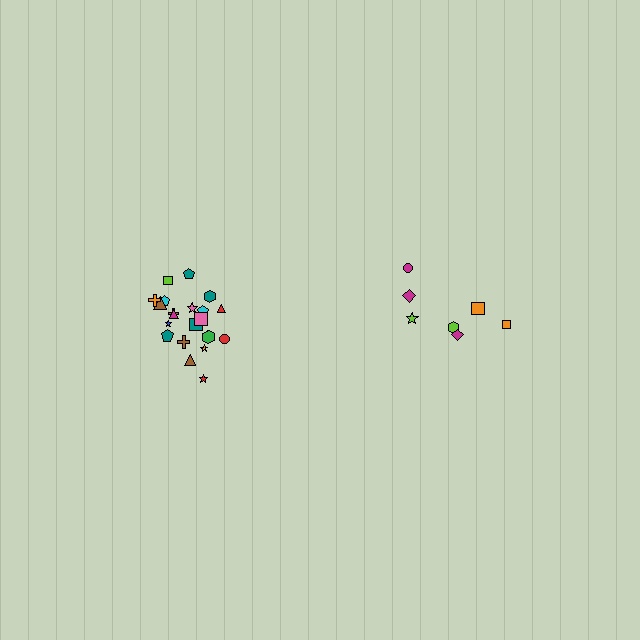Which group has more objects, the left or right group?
The left group.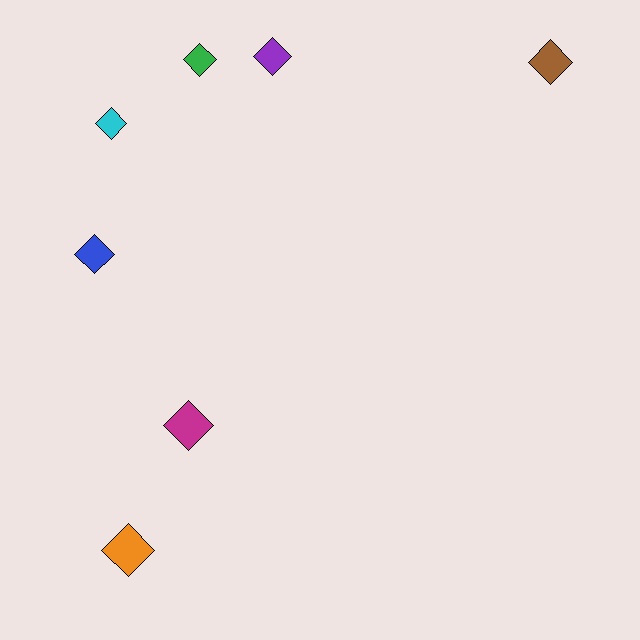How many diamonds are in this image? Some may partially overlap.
There are 7 diamonds.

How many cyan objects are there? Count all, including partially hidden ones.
There is 1 cyan object.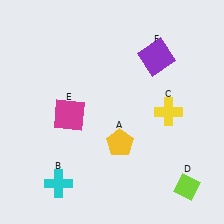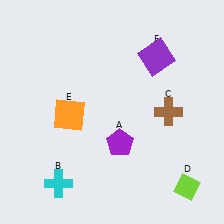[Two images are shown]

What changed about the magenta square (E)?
In Image 1, E is magenta. In Image 2, it changed to orange.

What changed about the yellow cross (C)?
In Image 1, C is yellow. In Image 2, it changed to brown.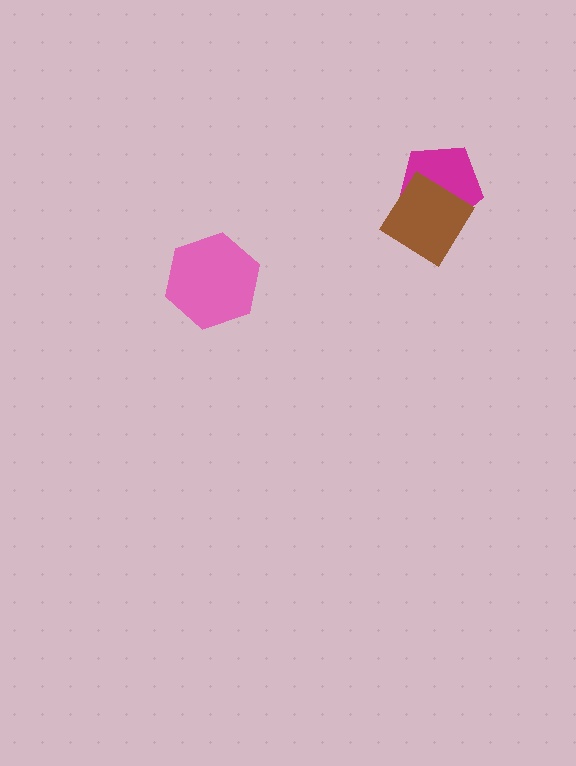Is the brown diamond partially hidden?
No, no other shape covers it.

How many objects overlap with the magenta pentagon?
1 object overlaps with the magenta pentagon.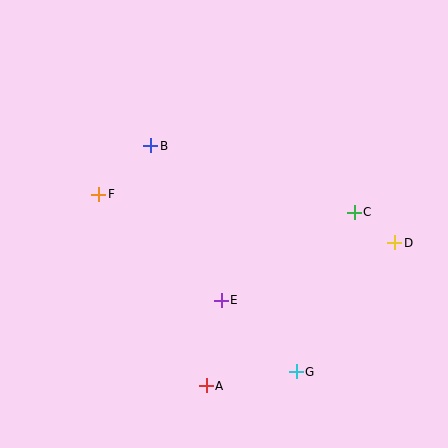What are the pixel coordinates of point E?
Point E is at (221, 300).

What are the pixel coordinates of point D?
Point D is at (395, 243).